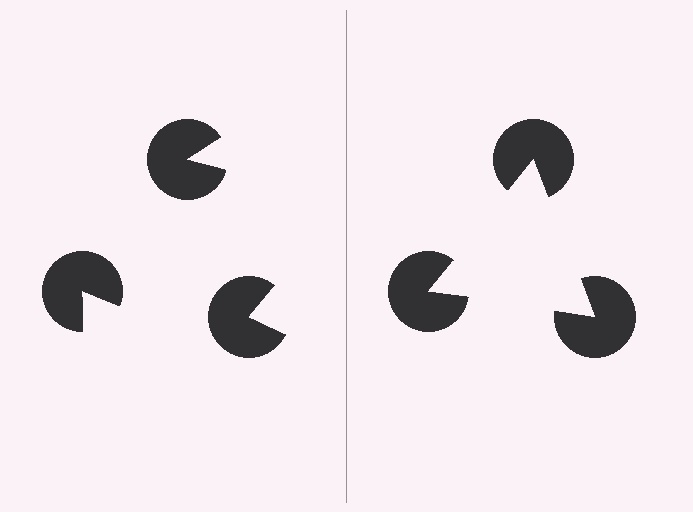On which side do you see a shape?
An illusory triangle appears on the right side. On the left side the wedge cuts are rotated, so no coherent shape forms.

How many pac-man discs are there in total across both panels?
6 — 3 on each side.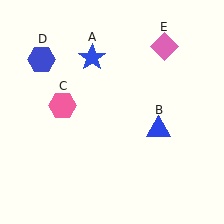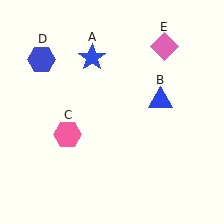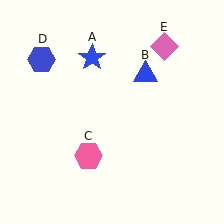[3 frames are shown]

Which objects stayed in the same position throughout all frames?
Blue star (object A) and blue hexagon (object D) and pink diamond (object E) remained stationary.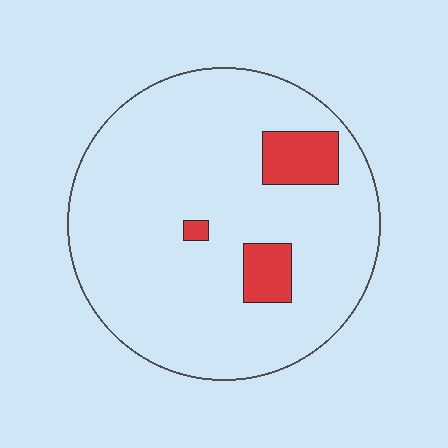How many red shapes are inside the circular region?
3.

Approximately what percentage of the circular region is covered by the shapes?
Approximately 10%.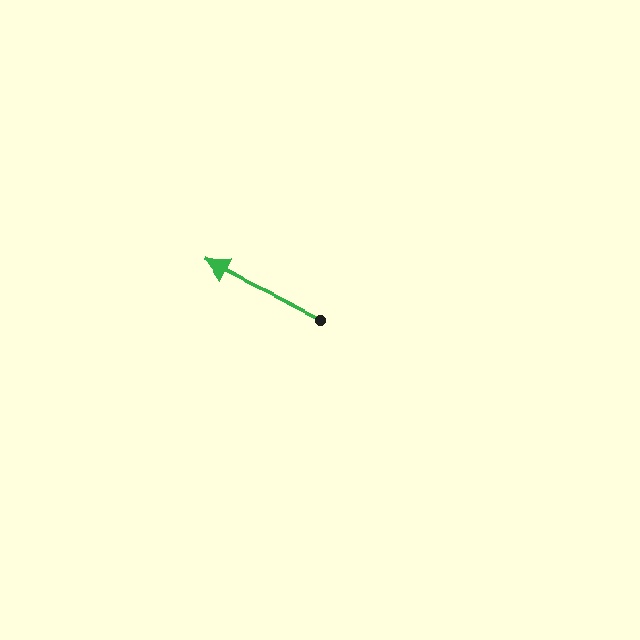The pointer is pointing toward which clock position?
Roughly 10 o'clock.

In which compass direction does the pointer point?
Northwest.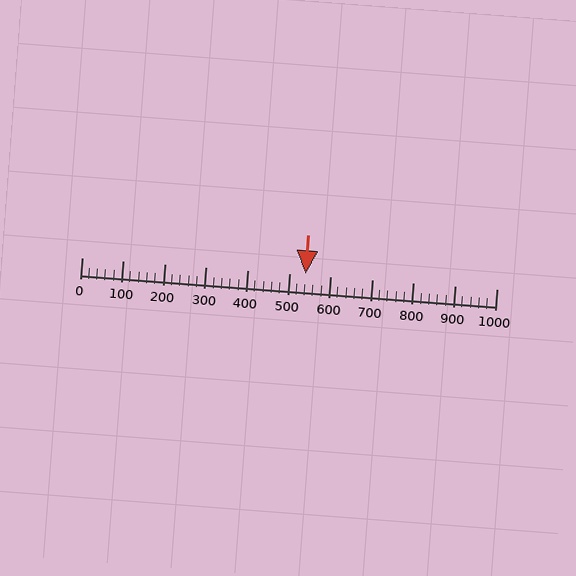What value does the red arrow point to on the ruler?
The red arrow points to approximately 540.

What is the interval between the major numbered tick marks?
The major tick marks are spaced 100 units apart.